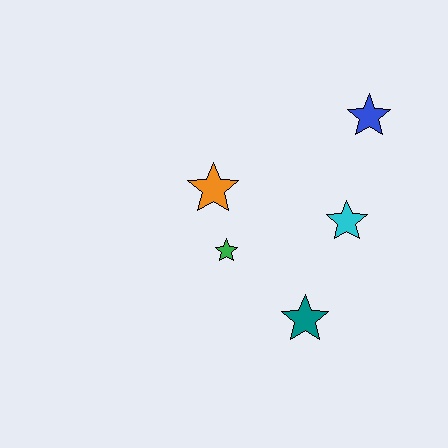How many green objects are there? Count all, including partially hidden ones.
There is 1 green object.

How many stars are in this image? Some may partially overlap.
There are 5 stars.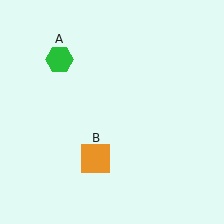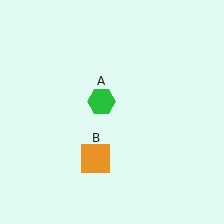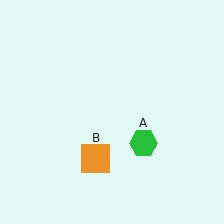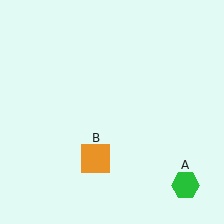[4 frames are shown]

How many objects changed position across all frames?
1 object changed position: green hexagon (object A).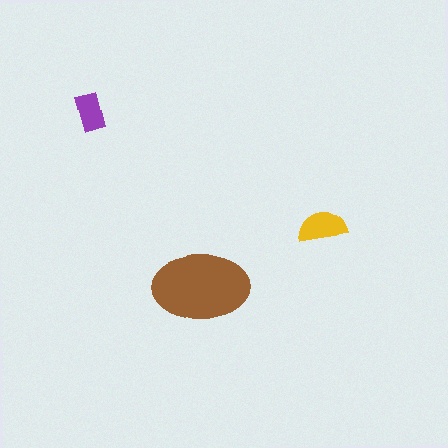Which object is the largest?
The brown ellipse.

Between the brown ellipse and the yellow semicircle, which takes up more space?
The brown ellipse.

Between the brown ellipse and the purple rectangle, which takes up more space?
The brown ellipse.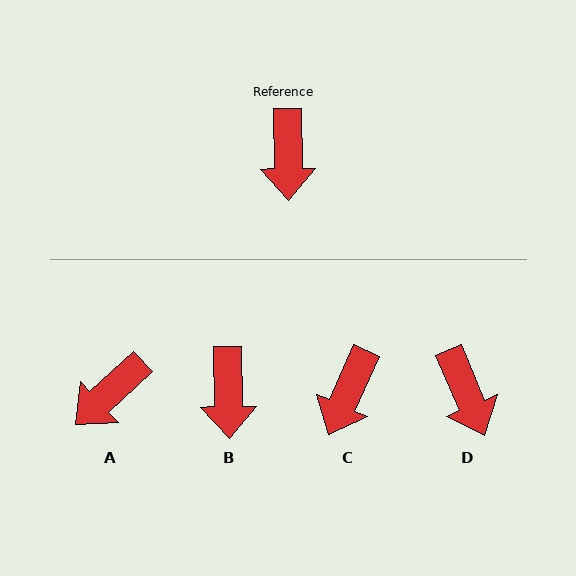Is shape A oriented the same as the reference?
No, it is off by about 48 degrees.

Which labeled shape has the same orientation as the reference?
B.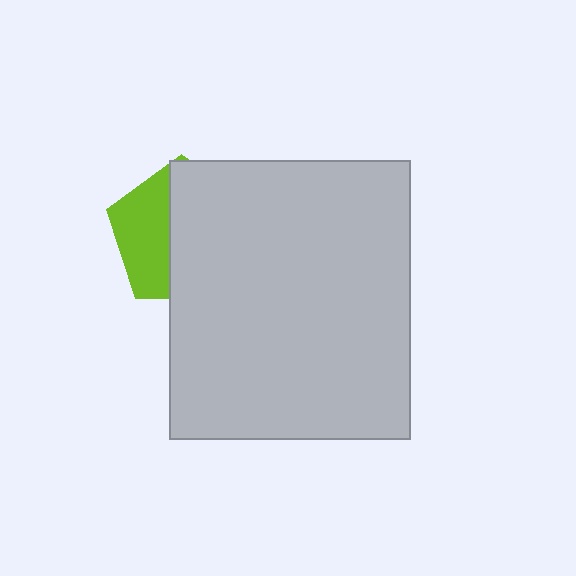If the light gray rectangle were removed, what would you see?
You would see the complete lime pentagon.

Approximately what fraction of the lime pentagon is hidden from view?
Roughly 61% of the lime pentagon is hidden behind the light gray rectangle.